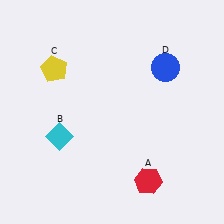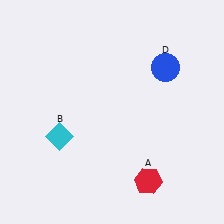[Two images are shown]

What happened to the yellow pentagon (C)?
The yellow pentagon (C) was removed in Image 2. It was in the top-left area of Image 1.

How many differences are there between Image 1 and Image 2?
There is 1 difference between the two images.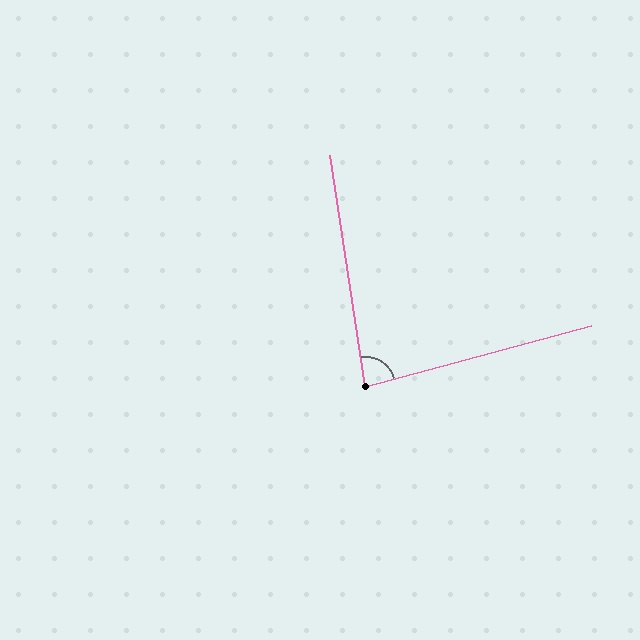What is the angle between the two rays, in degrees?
Approximately 84 degrees.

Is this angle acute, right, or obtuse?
It is acute.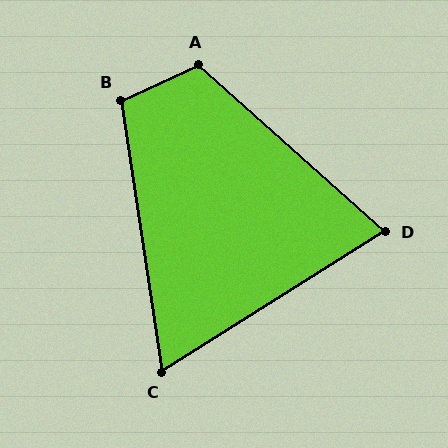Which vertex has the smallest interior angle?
C, at approximately 66 degrees.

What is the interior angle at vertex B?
Approximately 106 degrees (obtuse).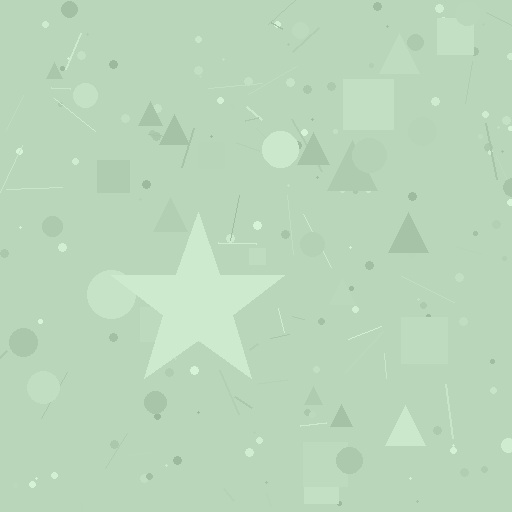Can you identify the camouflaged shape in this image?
The camouflaged shape is a star.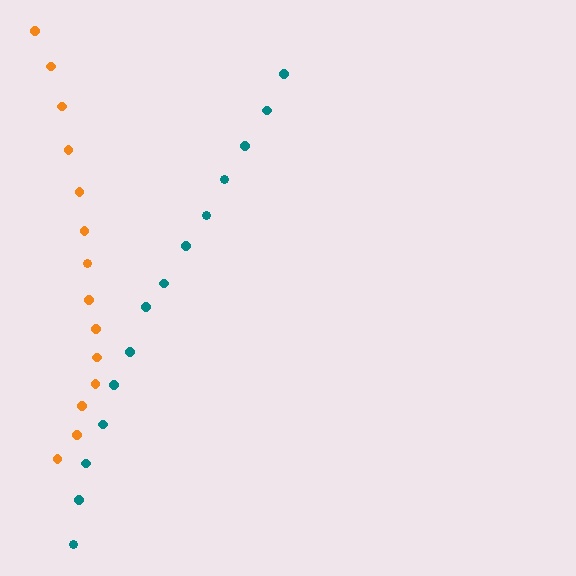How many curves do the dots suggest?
There are 2 distinct paths.